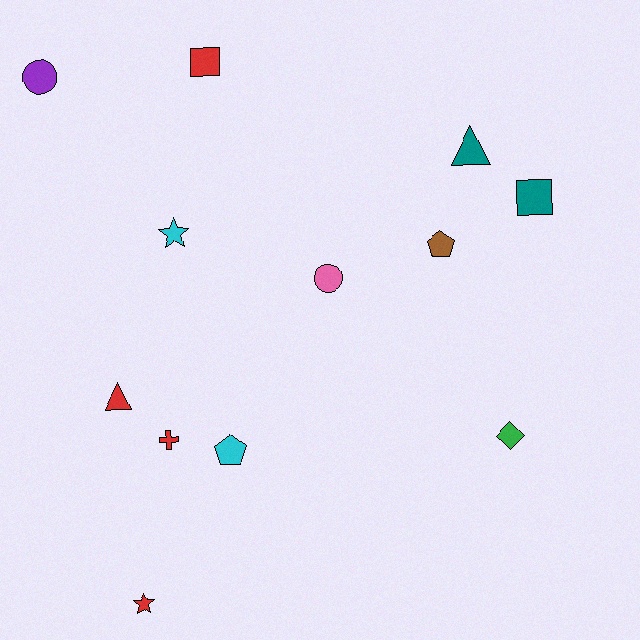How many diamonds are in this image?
There is 1 diamond.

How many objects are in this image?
There are 12 objects.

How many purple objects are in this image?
There is 1 purple object.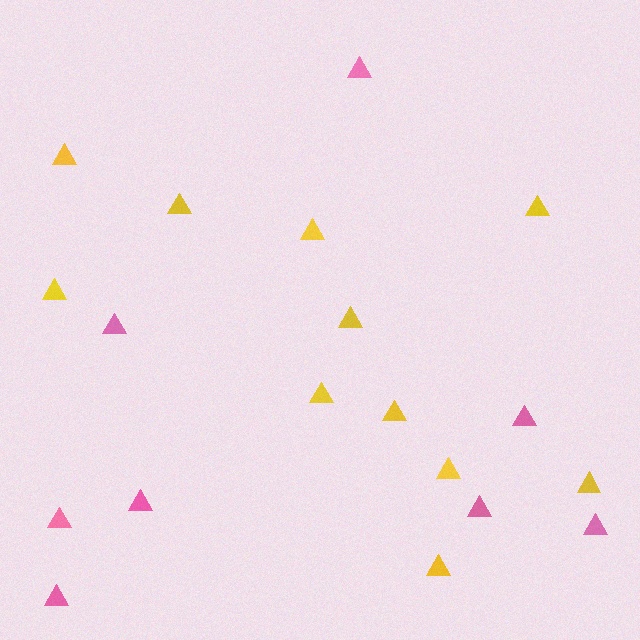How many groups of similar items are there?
There are 2 groups: one group of yellow triangles (11) and one group of pink triangles (8).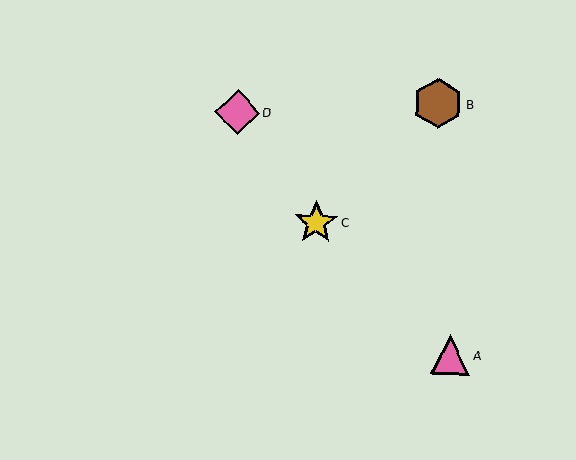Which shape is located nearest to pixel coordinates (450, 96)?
The brown hexagon (labeled B) at (438, 103) is nearest to that location.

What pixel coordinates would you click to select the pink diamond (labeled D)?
Click at (238, 112) to select the pink diamond D.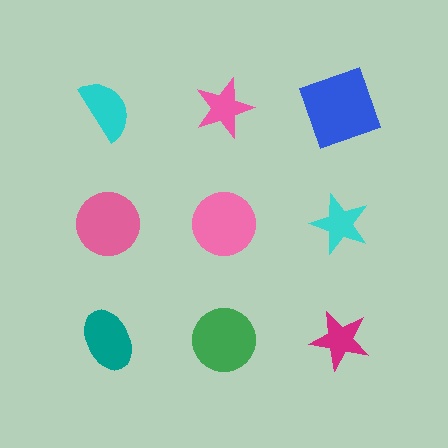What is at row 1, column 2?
A pink star.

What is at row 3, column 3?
A magenta star.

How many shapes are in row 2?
3 shapes.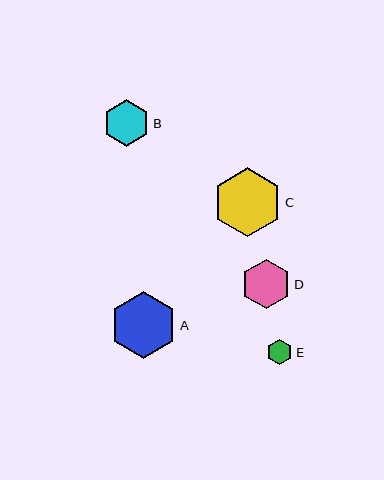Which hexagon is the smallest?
Hexagon E is the smallest with a size of approximately 25 pixels.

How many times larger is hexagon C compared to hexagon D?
Hexagon C is approximately 1.4 times the size of hexagon D.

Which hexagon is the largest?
Hexagon C is the largest with a size of approximately 69 pixels.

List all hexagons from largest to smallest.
From largest to smallest: C, A, D, B, E.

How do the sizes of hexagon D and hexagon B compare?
Hexagon D and hexagon B are approximately the same size.